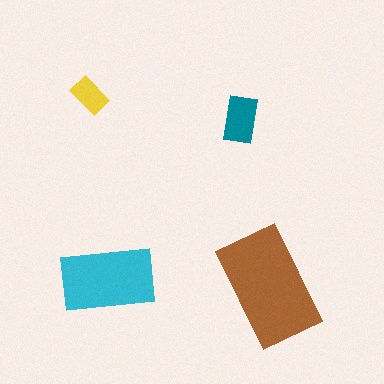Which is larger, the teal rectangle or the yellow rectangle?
The teal one.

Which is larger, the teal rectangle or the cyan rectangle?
The cyan one.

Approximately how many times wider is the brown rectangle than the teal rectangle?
About 2.5 times wider.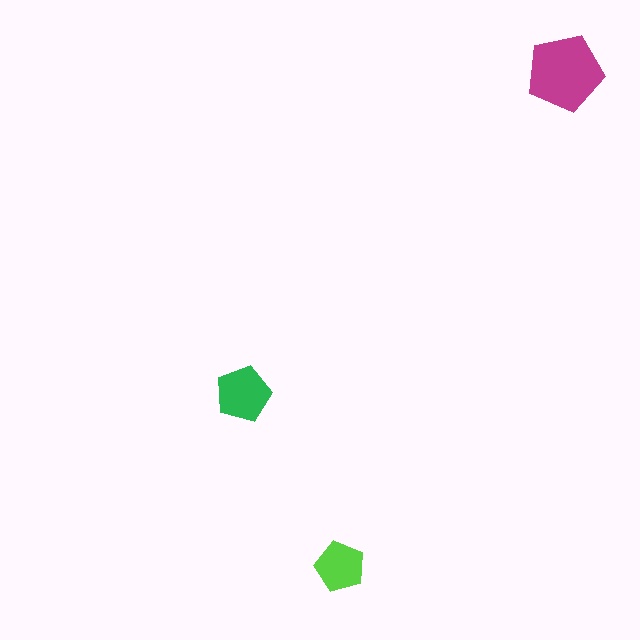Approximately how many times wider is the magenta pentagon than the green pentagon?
About 1.5 times wider.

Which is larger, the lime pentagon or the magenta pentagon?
The magenta one.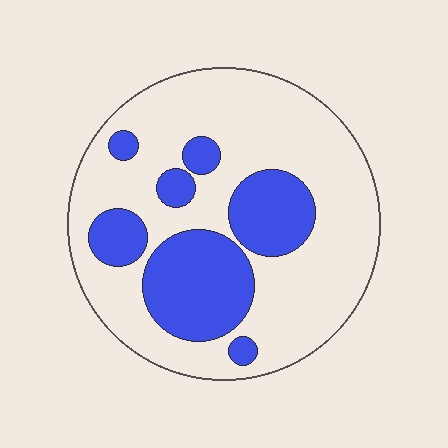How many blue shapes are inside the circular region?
7.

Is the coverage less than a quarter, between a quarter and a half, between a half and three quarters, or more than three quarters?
Between a quarter and a half.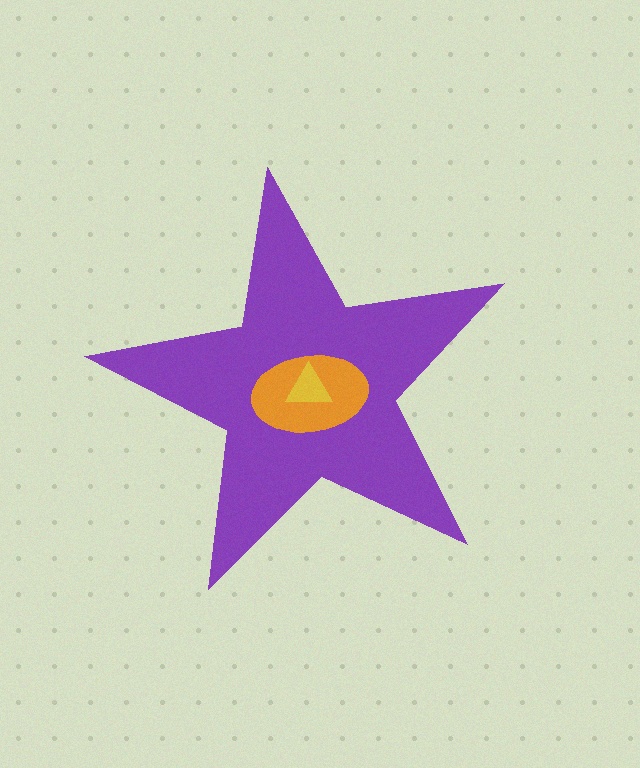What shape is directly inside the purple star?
The orange ellipse.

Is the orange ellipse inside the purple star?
Yes.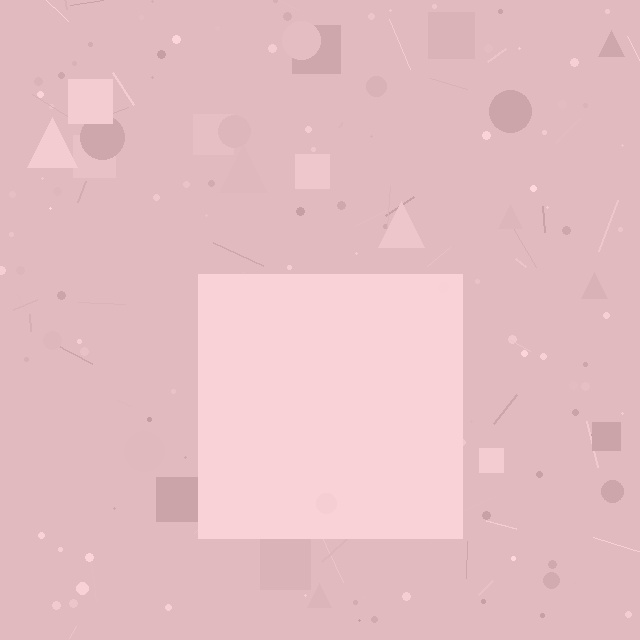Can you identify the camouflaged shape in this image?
The camouflaged shape is a square.